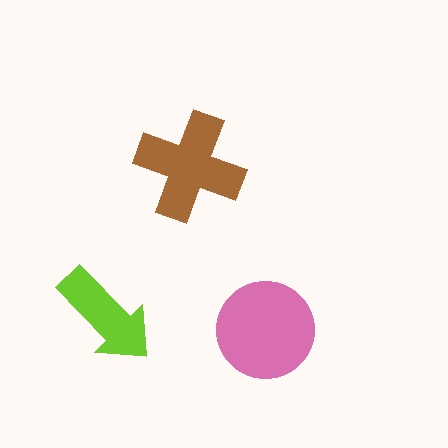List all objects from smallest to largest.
The lime arrow, the brown cross, the pink circle.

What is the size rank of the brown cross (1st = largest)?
2nd.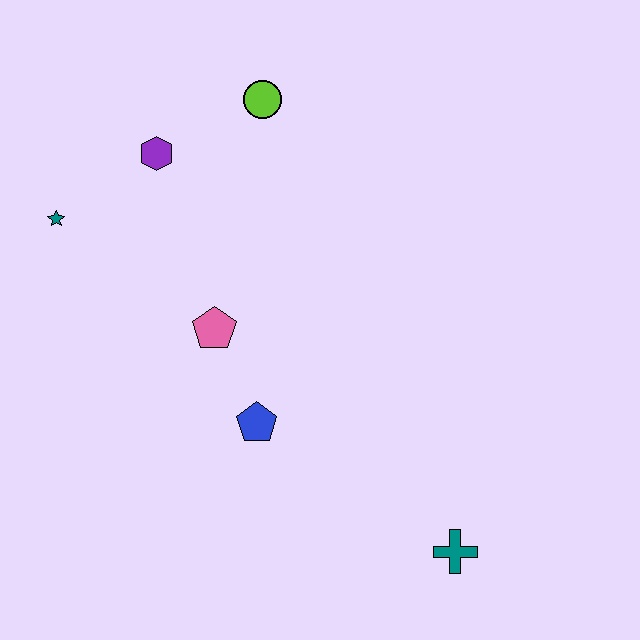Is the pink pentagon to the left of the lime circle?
Yes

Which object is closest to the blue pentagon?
The pink pentagon is closest to the blue pentagon.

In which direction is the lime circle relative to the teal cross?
The lime circle is above the teal cross.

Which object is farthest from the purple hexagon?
The teal cross is farthest from the purple hexagon.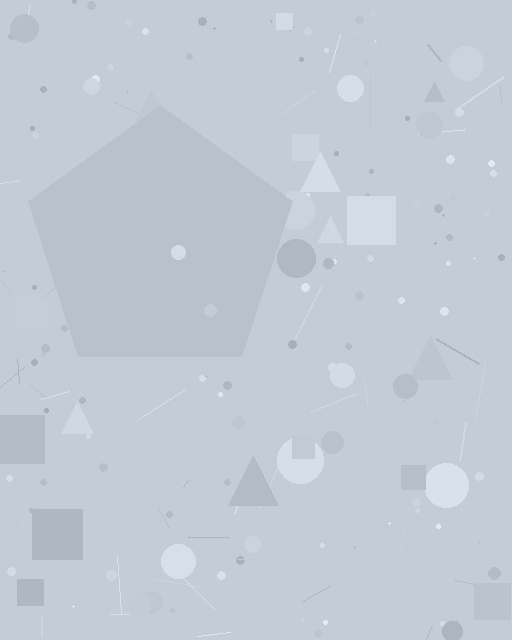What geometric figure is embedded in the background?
A pentagon is embedded in the background.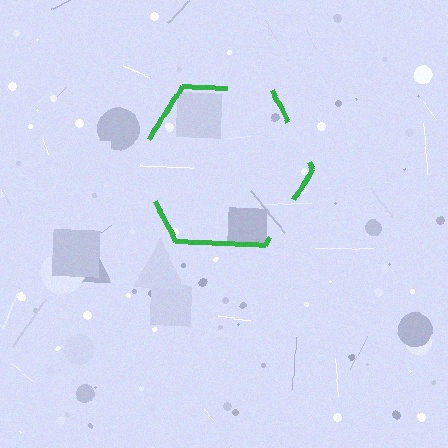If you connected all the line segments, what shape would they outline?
They would outline a hexagon.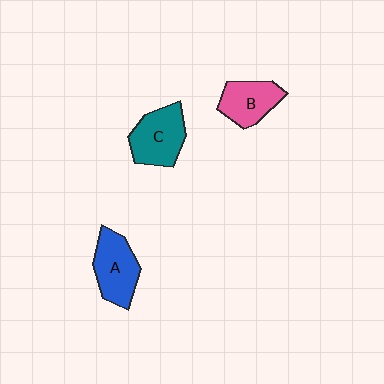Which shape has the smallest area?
Shape B (pink).